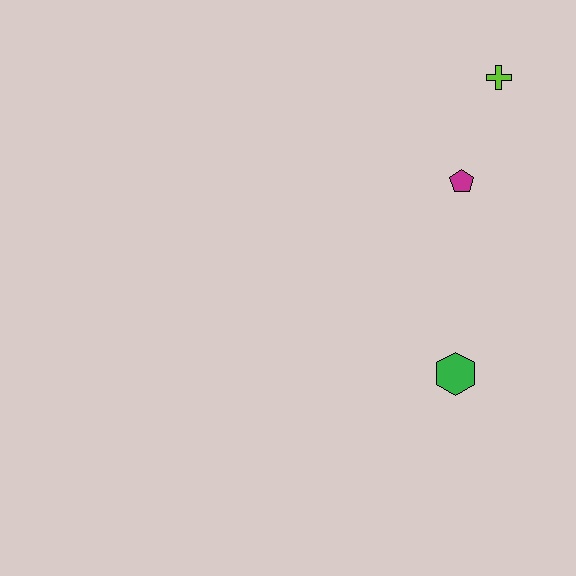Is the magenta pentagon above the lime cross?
No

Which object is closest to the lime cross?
The magenta pentagon is closest to the lime cross.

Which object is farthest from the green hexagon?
The lime cross is farthest from the green hexagon.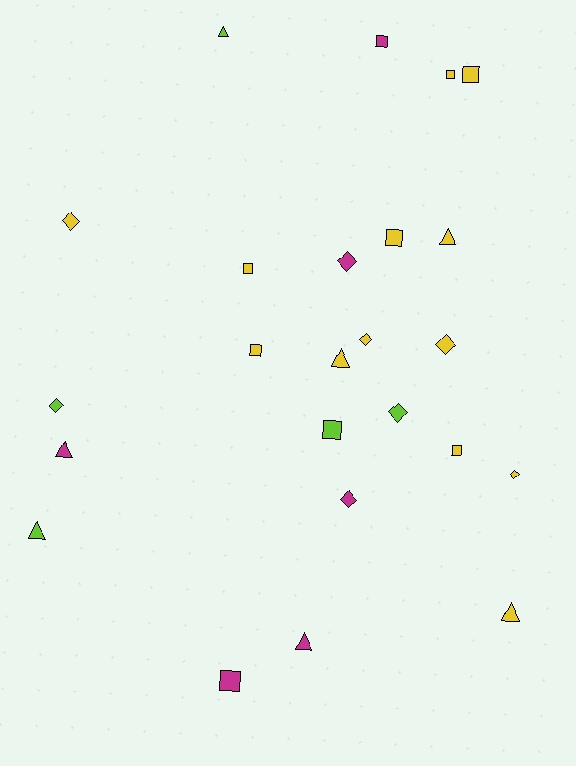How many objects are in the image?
There are 24 objects.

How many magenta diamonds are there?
There are 2 magenta diamonds.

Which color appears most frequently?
Yellow, with 13 objects.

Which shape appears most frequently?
Square, with 9 objects.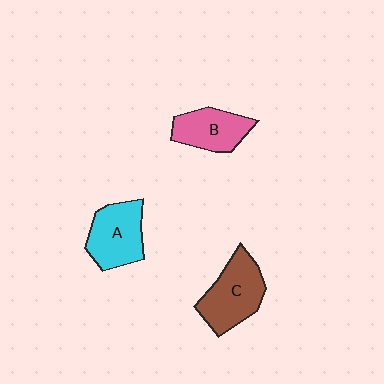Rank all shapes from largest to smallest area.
From largest to smallest: C (brown), A (cyan), B (pink).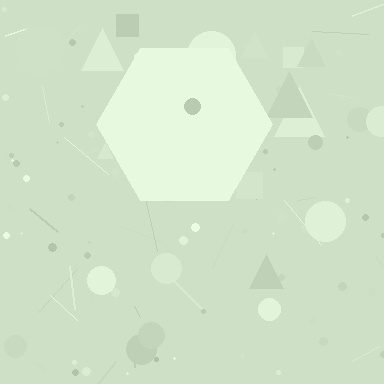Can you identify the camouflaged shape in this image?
The camouflaged shape is a hexagon.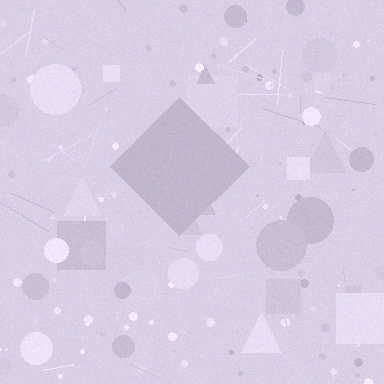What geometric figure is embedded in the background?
A diamond is embedded in the background.